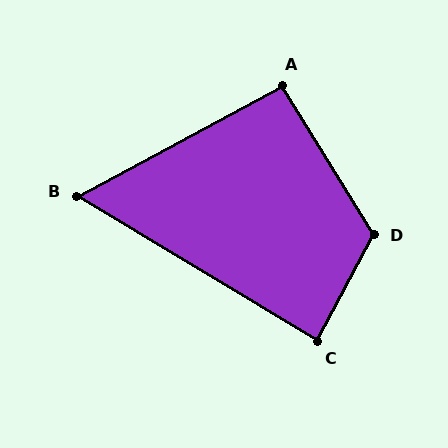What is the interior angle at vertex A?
Approximately 93 degrees (approximately right).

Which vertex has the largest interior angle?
D, at approximately 121 degrees.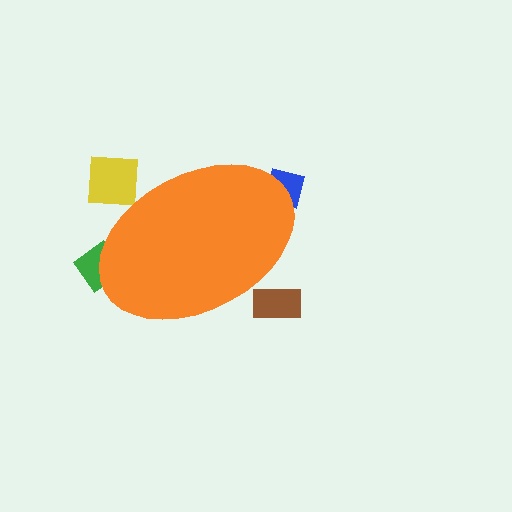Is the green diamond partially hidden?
Yes, the green diamond is partially hidden behind the orange ellipse.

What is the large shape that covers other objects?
An orange ellipse.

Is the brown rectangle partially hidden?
Yes, the brown rectangle is partially hidden behind the orange ellipse.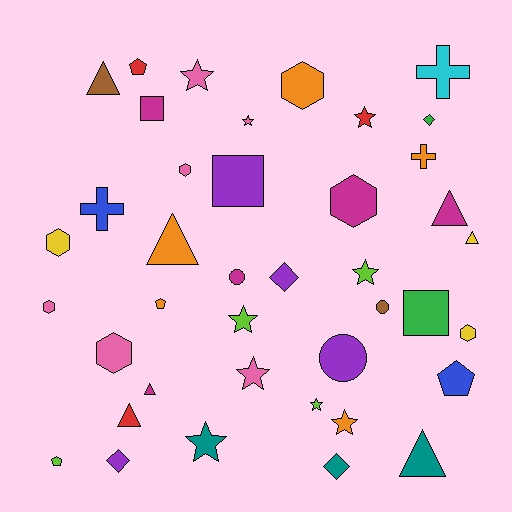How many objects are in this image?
There are 40 objects.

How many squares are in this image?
There are 3 squares.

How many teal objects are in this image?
There are 3 teal objects.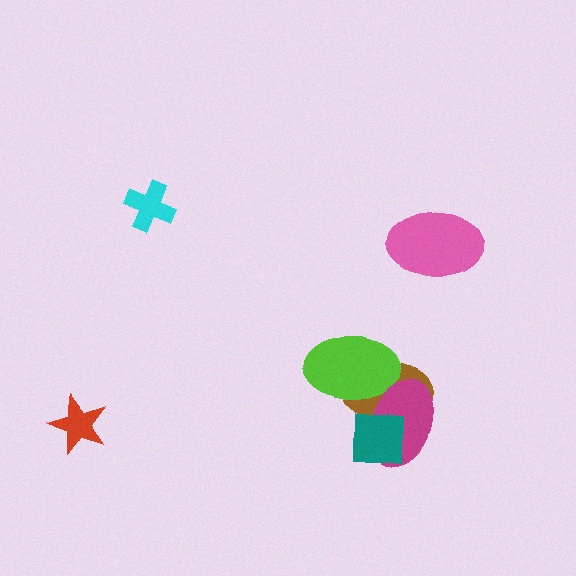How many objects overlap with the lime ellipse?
2 objects overlap with the lime ellipse.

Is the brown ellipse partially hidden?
Yes, it is partially covered by another shape.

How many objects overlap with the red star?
0 objects overlap with the red star.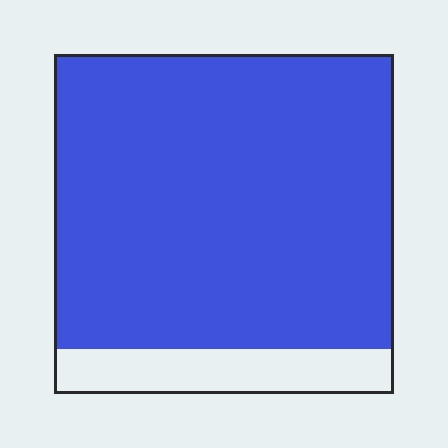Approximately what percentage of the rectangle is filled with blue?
Approximately 85%.